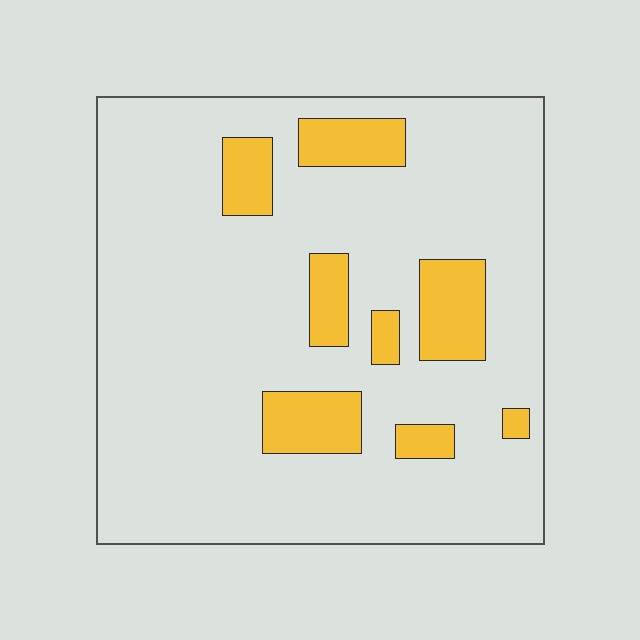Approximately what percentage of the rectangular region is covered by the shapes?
Approximately 15%.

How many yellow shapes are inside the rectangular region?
8.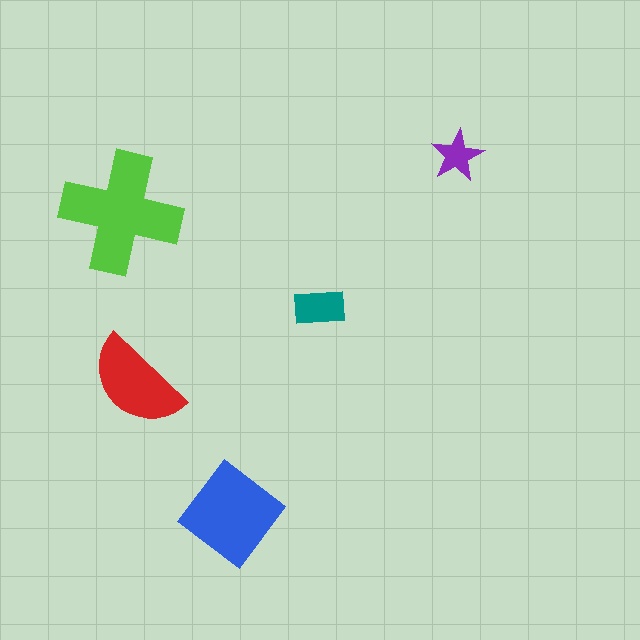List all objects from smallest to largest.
The purple star, the teal rectangle, the red semicircle, the blue diamond, the lime cross.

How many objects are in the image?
There are 5 objects in the image.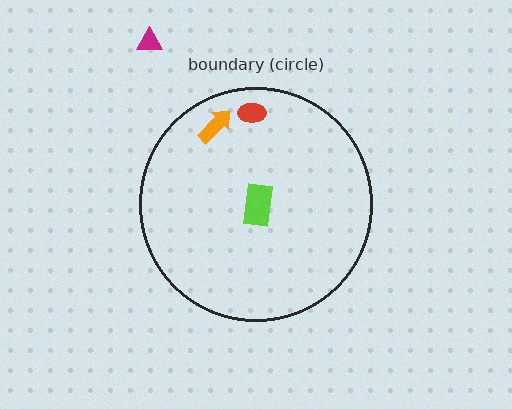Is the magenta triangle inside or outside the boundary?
Outside.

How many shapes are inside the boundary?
3 inside, 1 outside.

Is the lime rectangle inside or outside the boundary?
Inside.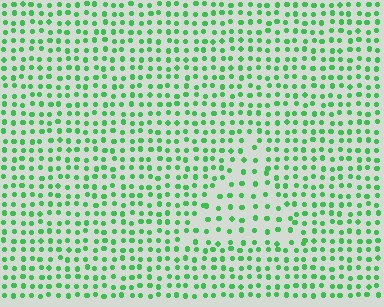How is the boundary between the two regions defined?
The boundary is defined by a change in element density (approximately 1.7x ratio). All elements are the same color, size, and shape.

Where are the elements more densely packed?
The elements are more densely packed outside the triangle boundary.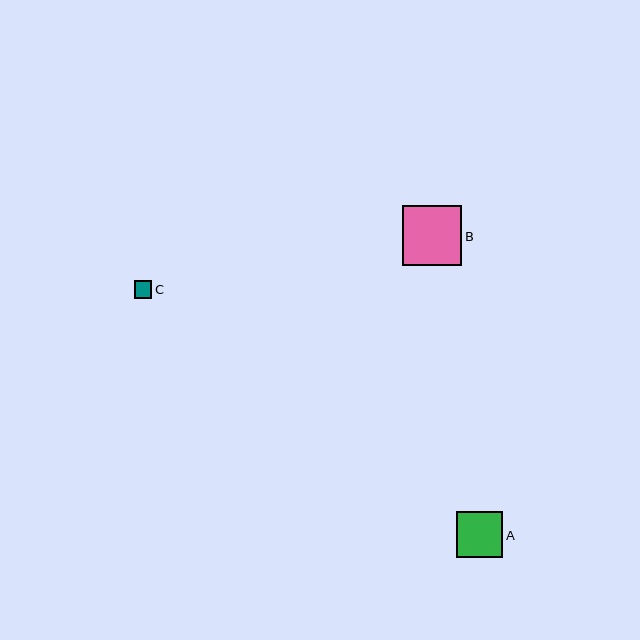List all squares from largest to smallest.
From largest to smallest: B, A, C.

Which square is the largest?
Square B is the largest with a size of approximately 60 pixels.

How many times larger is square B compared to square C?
Square B is approximately 3.4 times the size of square C.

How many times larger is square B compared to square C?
Square B is approximately 3.4 times the size of square C.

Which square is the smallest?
Square C is the smallest with a size of approximately 18 pixels.